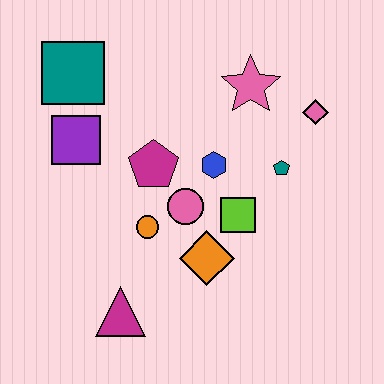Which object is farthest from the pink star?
The magenta triangle is farthest from the pink star.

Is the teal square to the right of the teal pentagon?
No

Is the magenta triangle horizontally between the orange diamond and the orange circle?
No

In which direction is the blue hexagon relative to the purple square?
The blue hexagon is to the right of the purple square.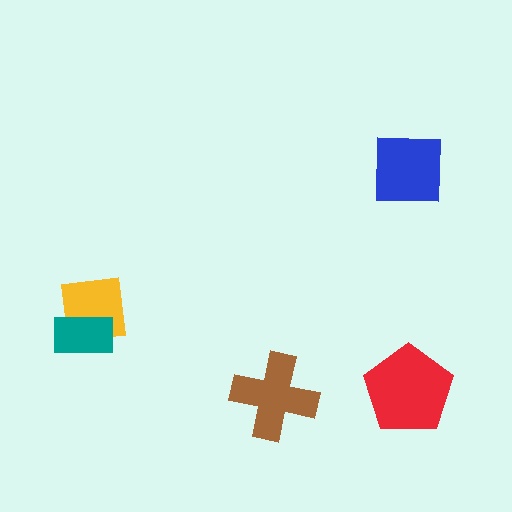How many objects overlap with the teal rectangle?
1 object overlaps with the teal rectangle.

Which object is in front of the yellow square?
The teal rectangle is in front of the yellow square.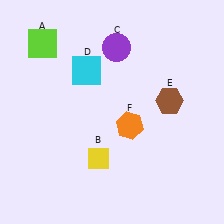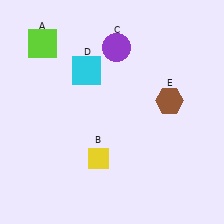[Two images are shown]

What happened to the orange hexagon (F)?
The orange hexagon (F) was removed in Image 2. It was in the bottom-right area of Image 1.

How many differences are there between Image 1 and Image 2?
There is 1 difference between the two images.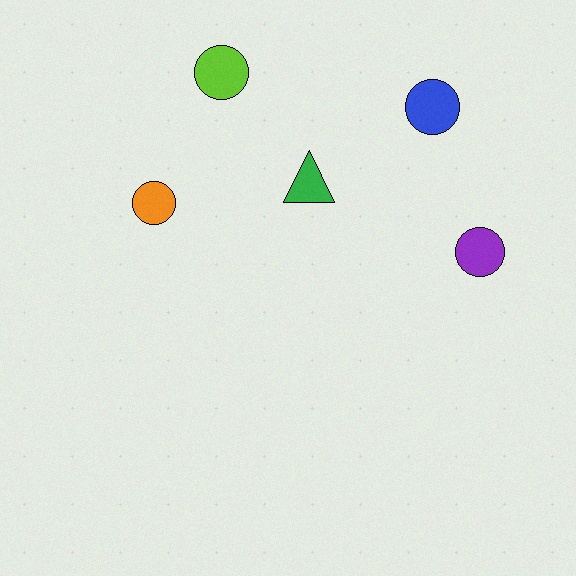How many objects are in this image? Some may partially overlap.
There are 5 objects.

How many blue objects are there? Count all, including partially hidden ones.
There is 1 blue object.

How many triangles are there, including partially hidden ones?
There is 1 triangle.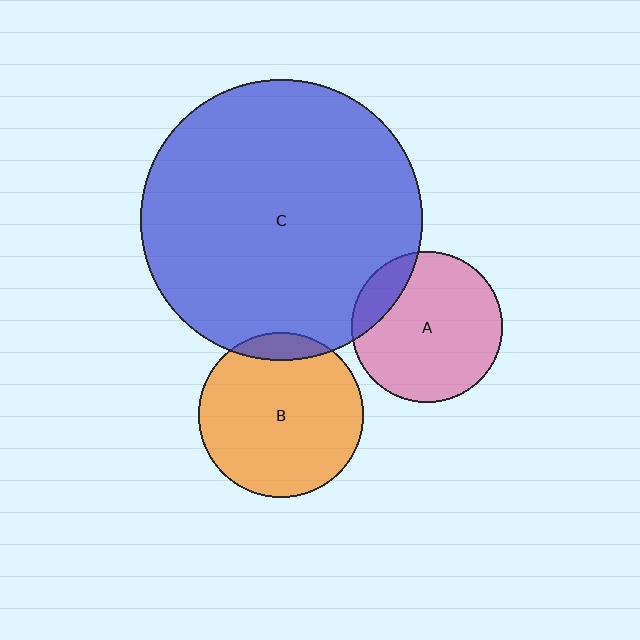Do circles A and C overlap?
Yes.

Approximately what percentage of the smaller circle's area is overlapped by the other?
Approximately 15%.